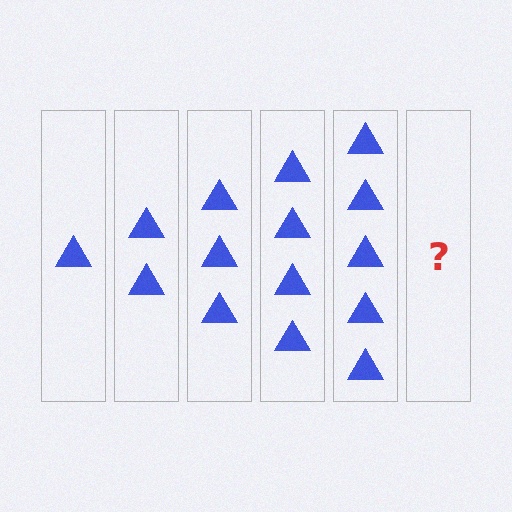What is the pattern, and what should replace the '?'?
The pattern is that each step adds one more triangle. The '?' should be 6 triangles.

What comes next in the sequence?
The next element should be 6 triangles.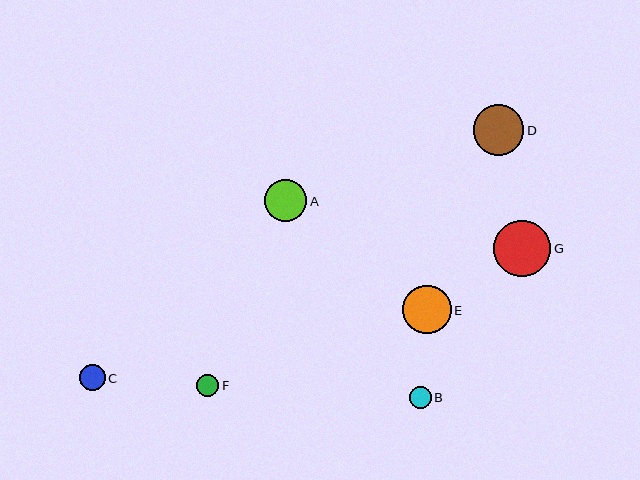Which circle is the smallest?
Circle B is the smallest with a size of approximately 22 pixels.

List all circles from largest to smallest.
From largest to smallest: G, D, E, A, C, F, B.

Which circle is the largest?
Circle G is the largest with a size of approximately 57 pixels.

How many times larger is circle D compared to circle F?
Circle D is approximately 2.3 times the size of circle F.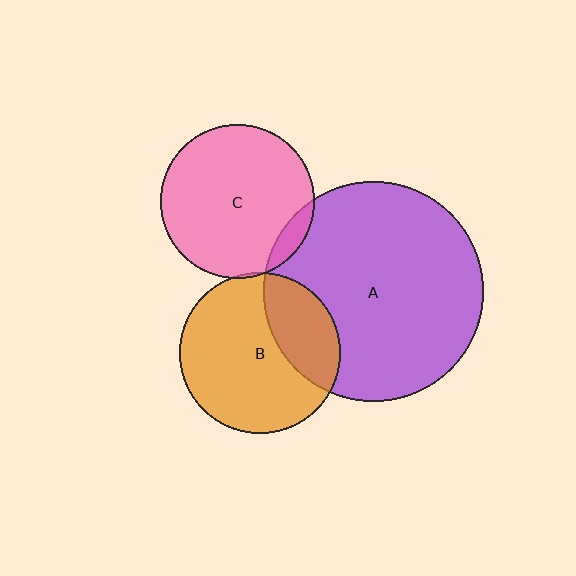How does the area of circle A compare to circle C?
Approximately 2.1 times.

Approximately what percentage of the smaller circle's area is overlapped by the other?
Approximately 30%.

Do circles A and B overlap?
Yes.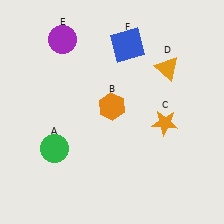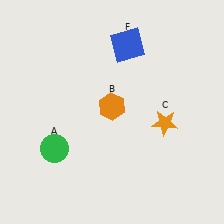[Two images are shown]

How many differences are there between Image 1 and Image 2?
There are 2 differences between the two images.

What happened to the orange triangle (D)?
The orange triangle (D) was removed in Image 2. It was in the top-right area of Image 1.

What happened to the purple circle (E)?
The purple circle (E) was removed in Image 2. It was in the top-left area of Image 1.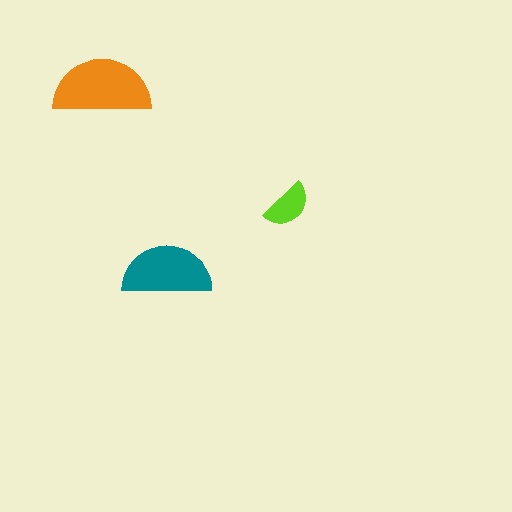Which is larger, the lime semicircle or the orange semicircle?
The orange one.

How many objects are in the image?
There are 3 objects in the image.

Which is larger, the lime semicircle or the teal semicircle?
The teal one.